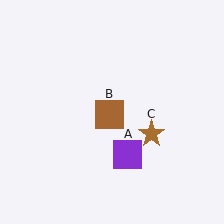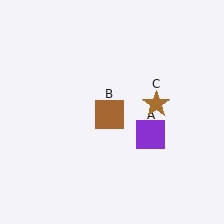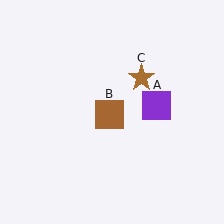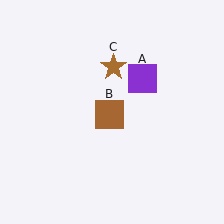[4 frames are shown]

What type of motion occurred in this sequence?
The purple square (object A), brown star (object C) rotated counterclockwise around the center of the scene.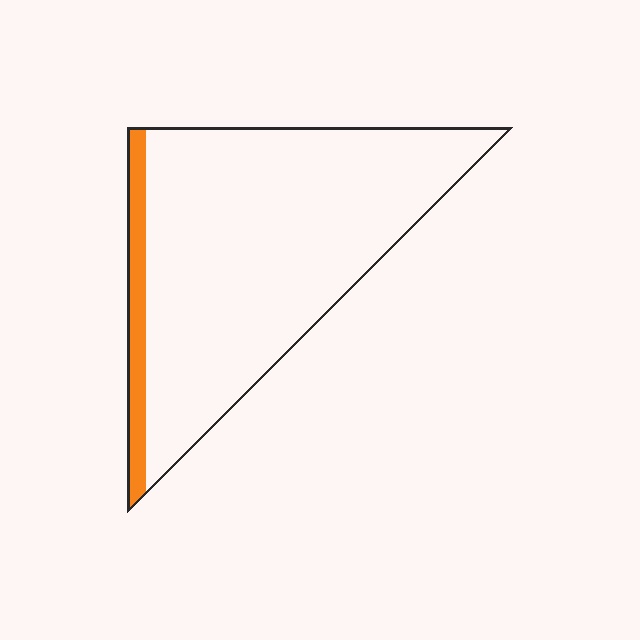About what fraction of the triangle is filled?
About one tenth (1/10).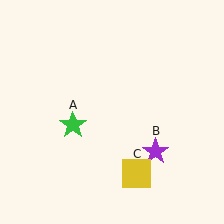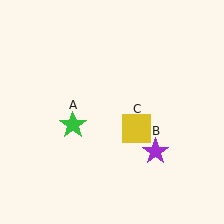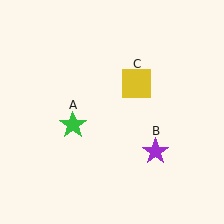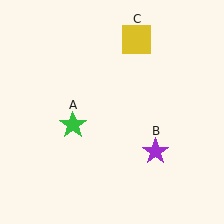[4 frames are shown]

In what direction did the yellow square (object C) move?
The yellow square (object C) moved up.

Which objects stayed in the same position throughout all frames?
Green star (object A) and purple star (object B) remained stationary.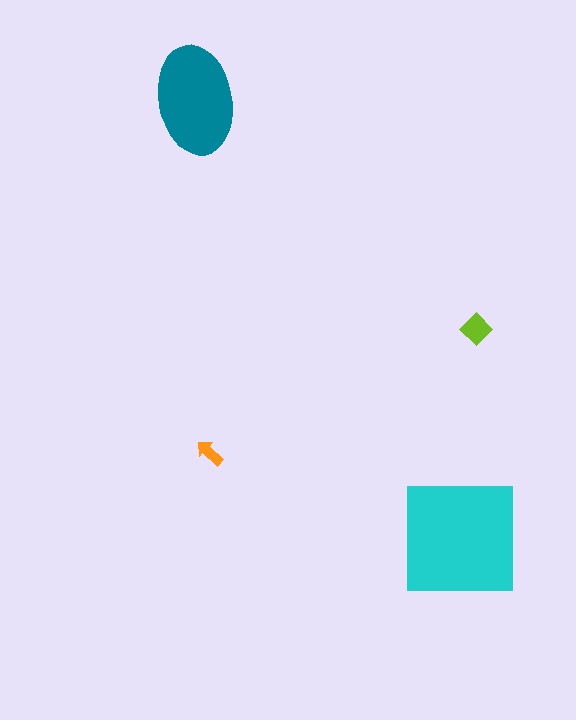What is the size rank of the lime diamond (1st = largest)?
3rd.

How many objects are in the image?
There are 4 objects in the image.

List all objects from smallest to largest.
The orange arrow, the lime diamond, the teal ellipse, the cyan square.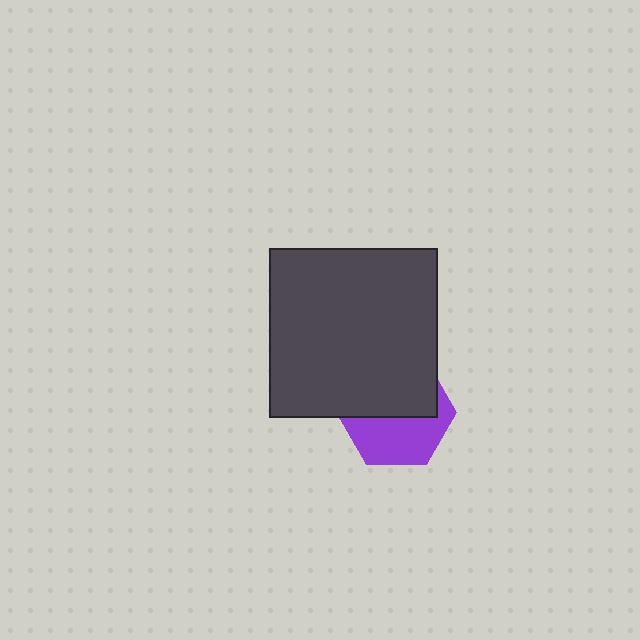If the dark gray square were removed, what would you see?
You would see the complete purple hexagon.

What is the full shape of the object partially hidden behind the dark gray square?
The partially hidden object is a purple hexagon.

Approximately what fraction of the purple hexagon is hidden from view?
Roughly 52% of the purple hexagon is hidden behind the dark gray square.